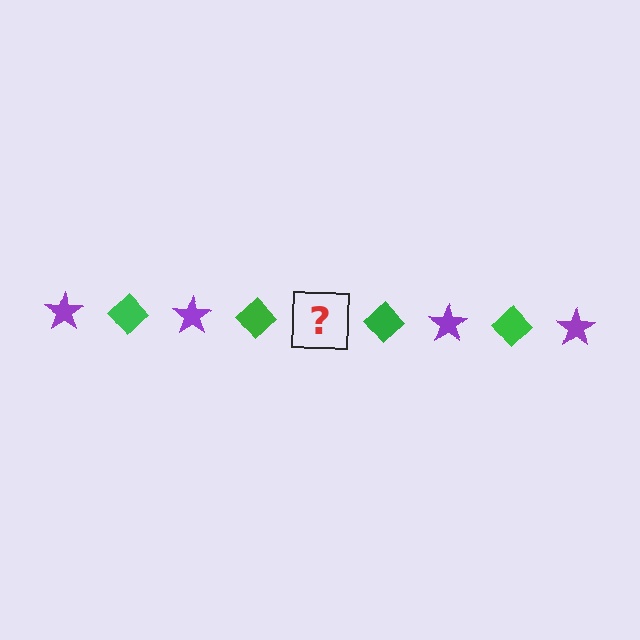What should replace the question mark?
The question mark should be replaced with a purple star.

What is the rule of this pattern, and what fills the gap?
The rule is that the pattern alternates between purple star and green diamond. The gap should be filled with a purple star.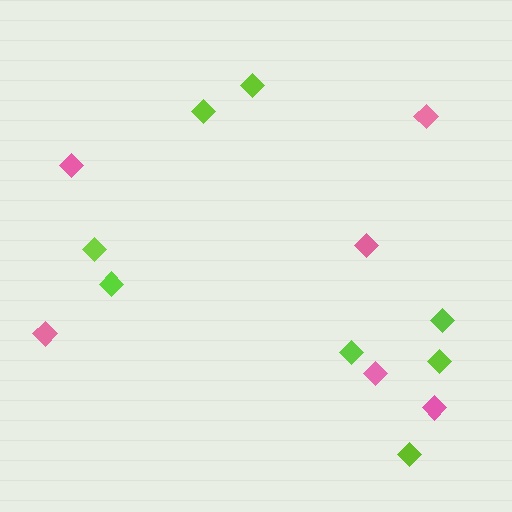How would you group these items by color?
There are 2 groups: one group of pink diamonds (6) and one group of lime diamonds (8).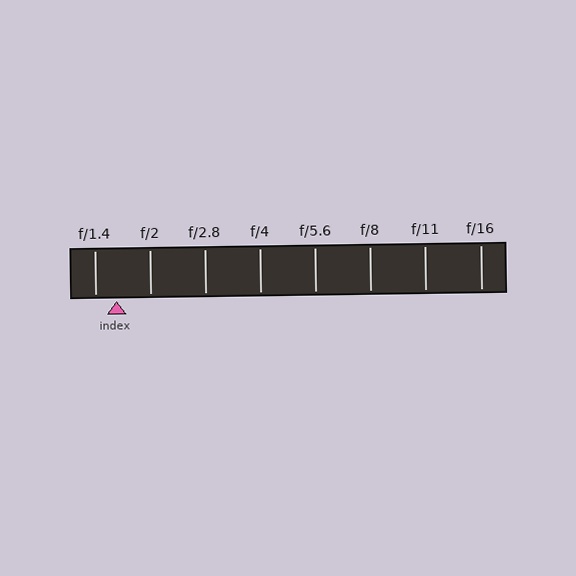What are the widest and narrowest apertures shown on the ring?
The widest aperture shown is f/1.4 and the narrowest is f/16.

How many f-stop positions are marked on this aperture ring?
There are 8 f-stop positions marked.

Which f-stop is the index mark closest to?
The index mark is closest to f/1.4.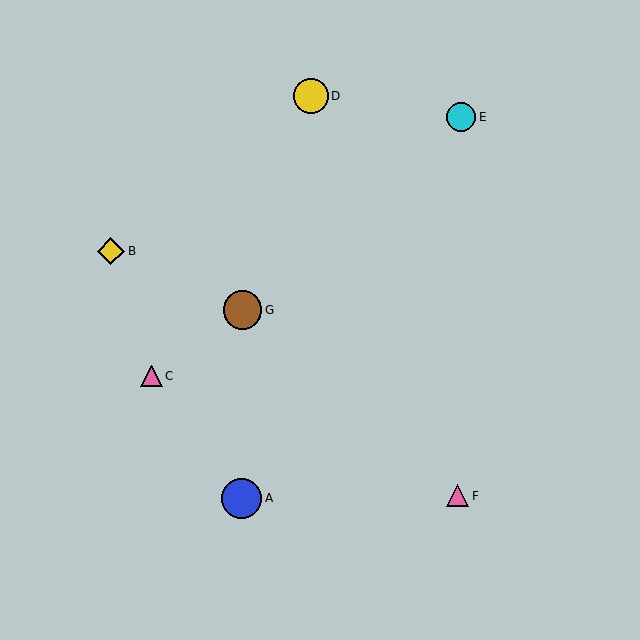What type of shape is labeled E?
Shape E is a cyan circle.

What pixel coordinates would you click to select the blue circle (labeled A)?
Click at (242, 498) to select the blue circle A.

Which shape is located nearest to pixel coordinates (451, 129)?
The cyan circle (labeled E) at (461, 117) is nearest to that location.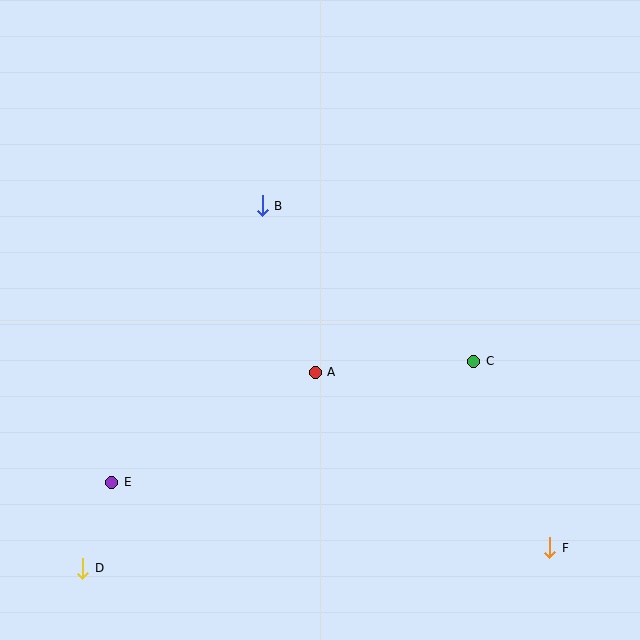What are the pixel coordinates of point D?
Point D is at (83, 568).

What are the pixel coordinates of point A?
Point A is at (315, 372).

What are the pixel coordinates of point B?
Point B is at (262, 206).